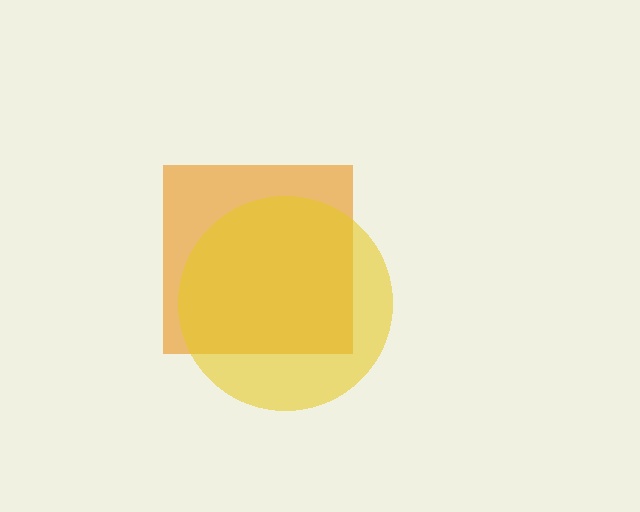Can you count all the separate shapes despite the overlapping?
Yes, there are 2 separate shapes.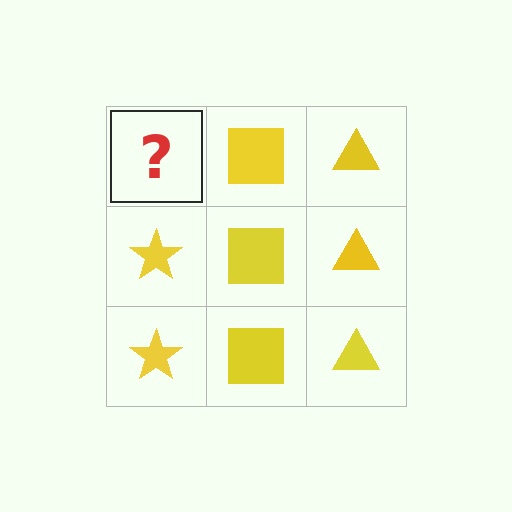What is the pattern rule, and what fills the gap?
The rule is that each column has a consistent shape. The gap should be filled with a yellow star.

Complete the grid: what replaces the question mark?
The question mark should be replaced with a yellow star.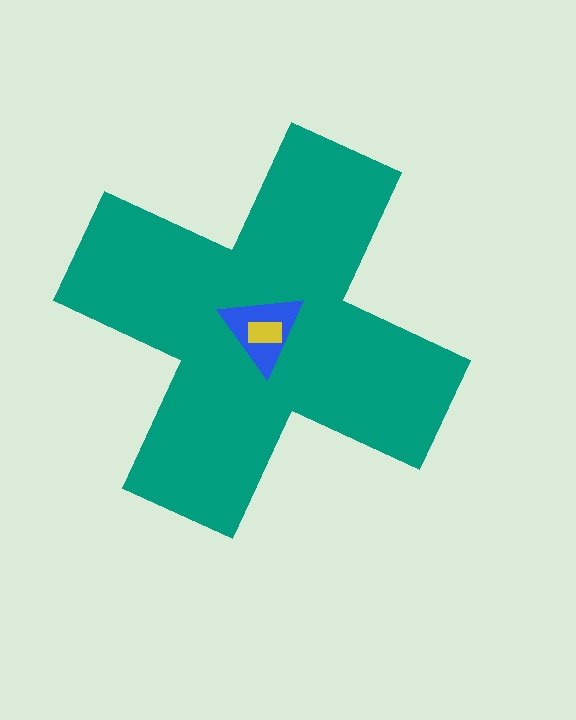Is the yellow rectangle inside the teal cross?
Yes.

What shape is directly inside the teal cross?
The blue triangle.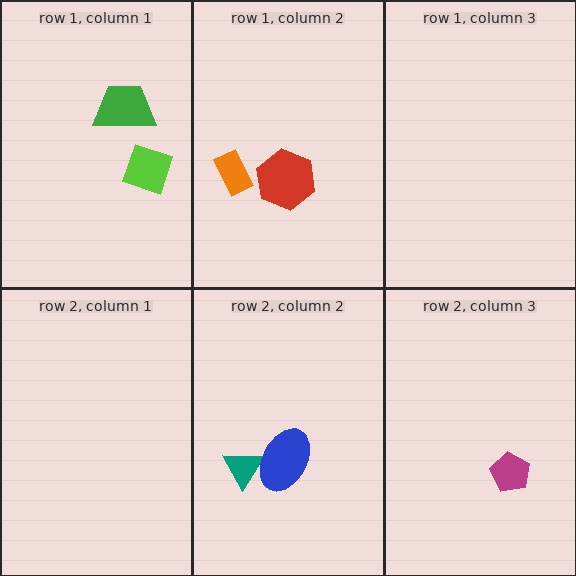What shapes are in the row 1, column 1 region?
The lime diamond, the green trapezoid.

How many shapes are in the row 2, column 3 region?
1.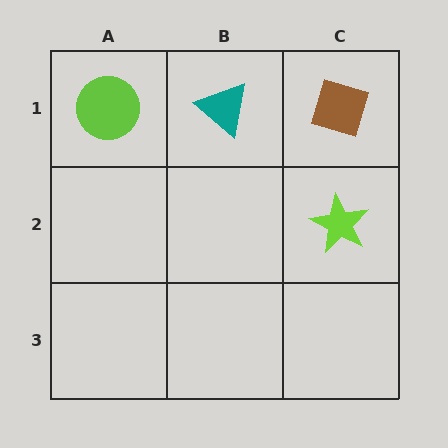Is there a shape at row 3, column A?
No, that cell is empty.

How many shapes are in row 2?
1 shape.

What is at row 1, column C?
A brown diamond.